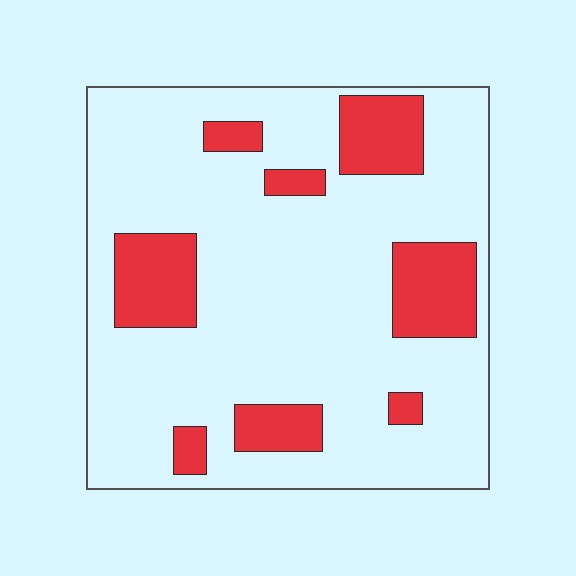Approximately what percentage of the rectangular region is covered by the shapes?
Approximately 20%.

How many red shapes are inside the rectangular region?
8.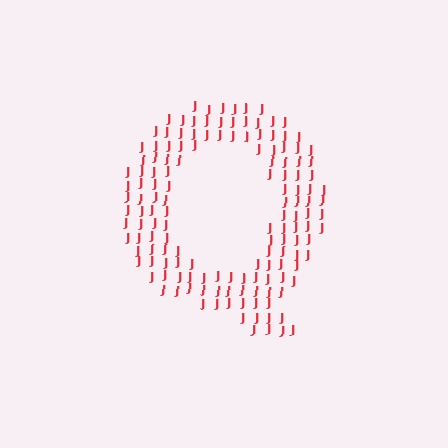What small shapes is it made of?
It is made of small letter J's.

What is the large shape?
The large shape is the letter Q.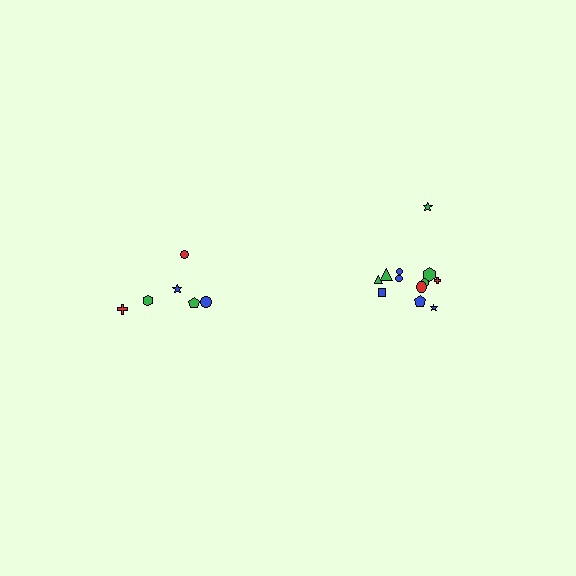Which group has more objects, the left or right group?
The right group.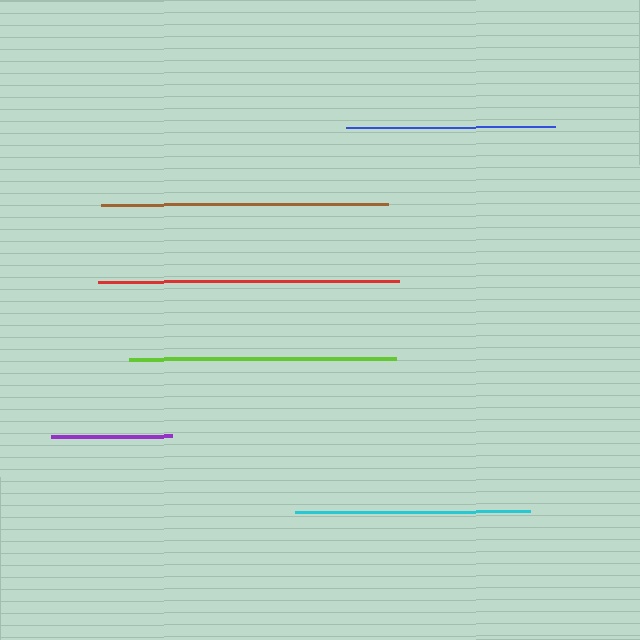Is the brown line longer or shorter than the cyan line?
The brown line is longer than the cyan line.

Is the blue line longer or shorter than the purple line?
The blue line is longer than the purple line.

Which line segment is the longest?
The red line is the longest at approximately 301 pixels.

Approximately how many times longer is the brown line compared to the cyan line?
The brown line is approximately 1.2 times the length of the cyan line.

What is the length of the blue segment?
The blue segment is approximately 209 pixels long.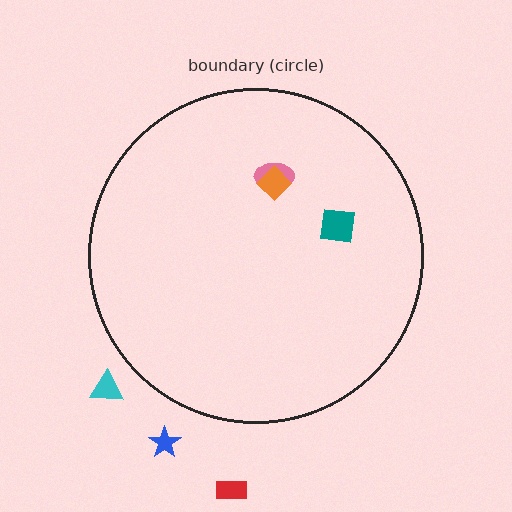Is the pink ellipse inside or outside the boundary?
Inside.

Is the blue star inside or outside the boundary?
Outside.